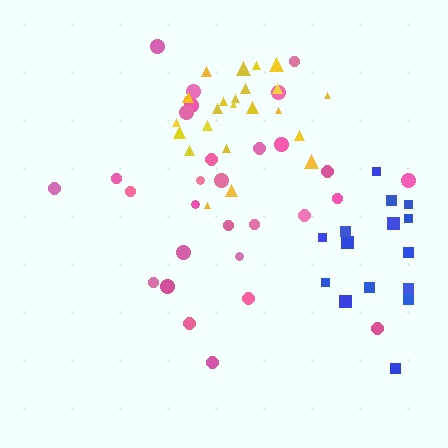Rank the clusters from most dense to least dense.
yellow, pink, blue.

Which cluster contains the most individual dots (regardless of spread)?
Pink (29).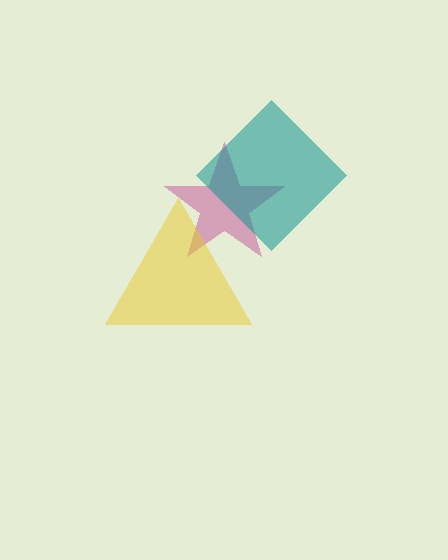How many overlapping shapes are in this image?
There are 3 overlapping shapes in the image.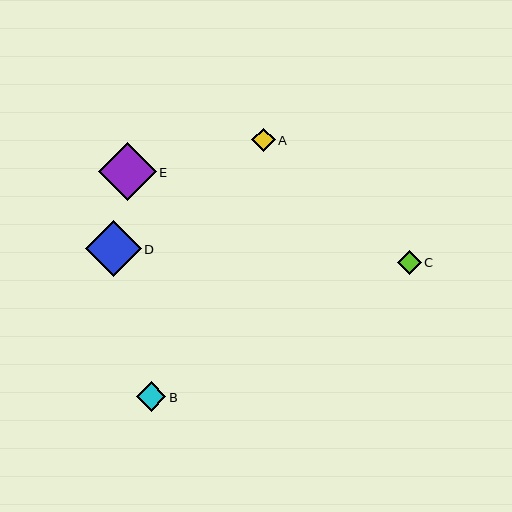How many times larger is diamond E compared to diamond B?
Diamond E is approximately 2.0 times the size of diamond B.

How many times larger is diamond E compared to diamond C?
Diamond E is approximately 2.4 times the size of diamond C.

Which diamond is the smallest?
Diamond A is the smallest with a size of approximately 24 pixels.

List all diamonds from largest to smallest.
From largest to smallest: E, D, B, C, A.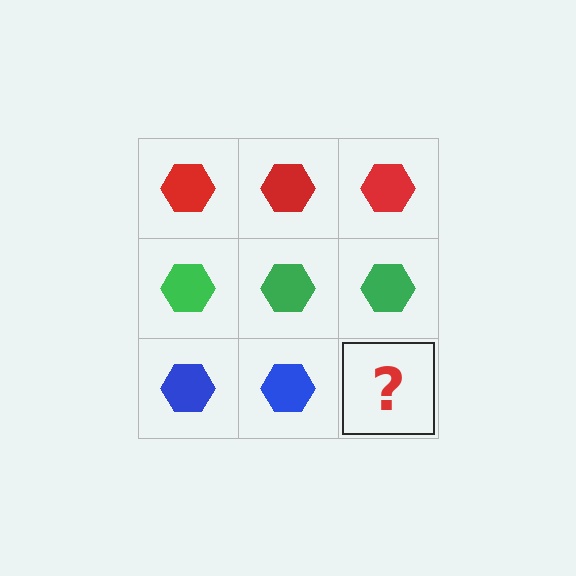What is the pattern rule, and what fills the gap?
The rule is that each row has a consistent color. The gap should be filled with a blue hexagon.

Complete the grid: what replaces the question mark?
The question mark should be replaced with a blue hexagon.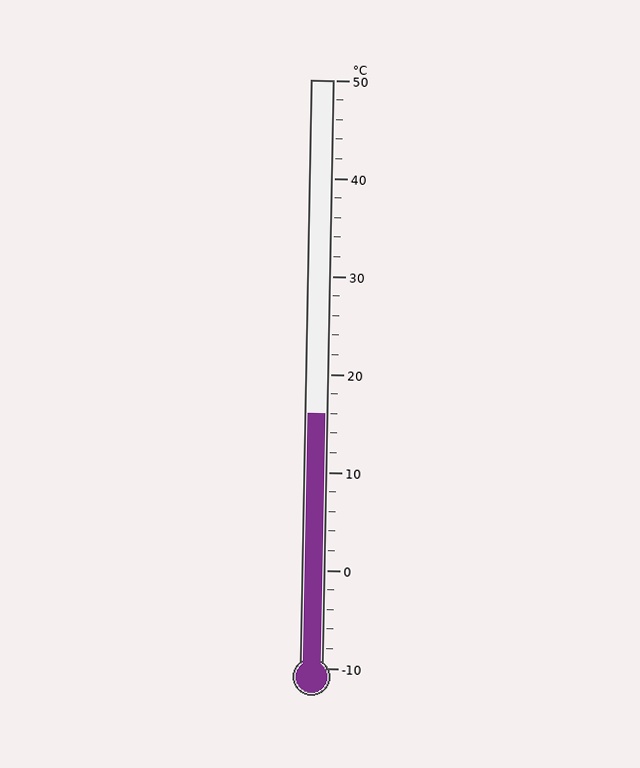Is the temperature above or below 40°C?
The temperature is below 40°C.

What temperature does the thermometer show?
The thermometer shows approximately 16°C.